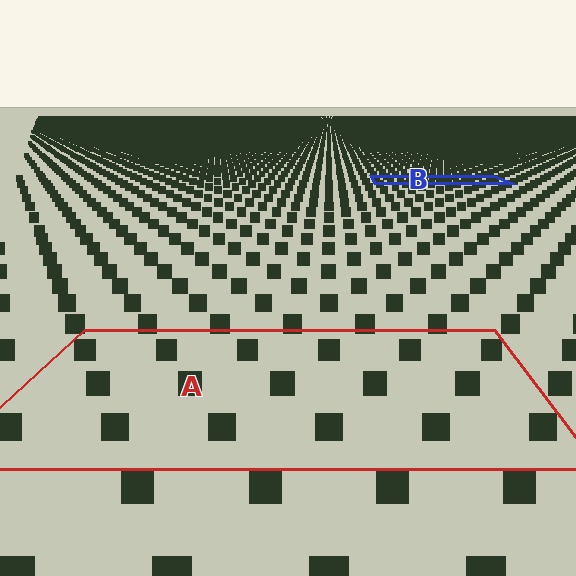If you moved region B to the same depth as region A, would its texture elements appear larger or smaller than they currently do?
They would appear larger. At a closer depth, the same texture elements are projected at a bigger on-screen size.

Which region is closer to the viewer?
Region A is closer. The texture elements there are larger and more spread out.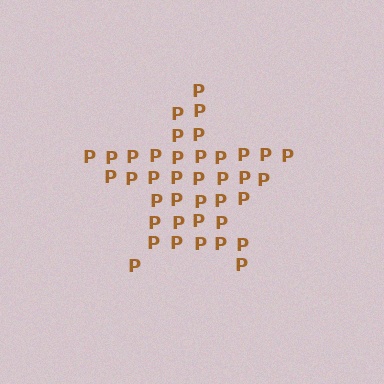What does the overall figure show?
The overall figure shows a star.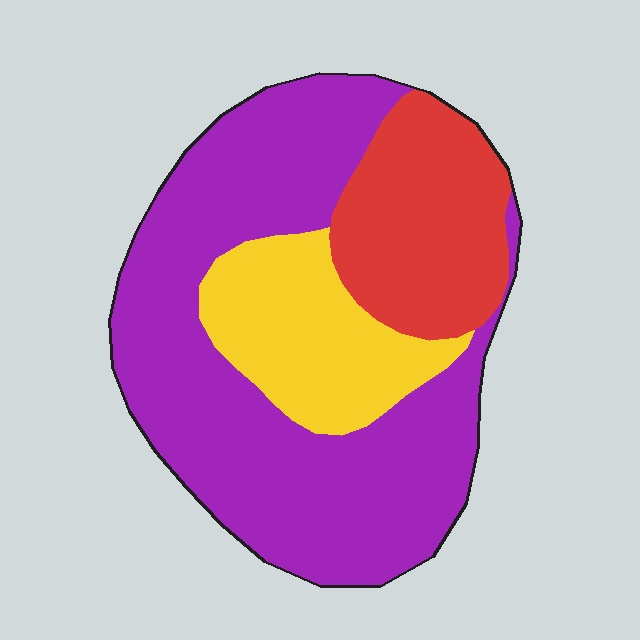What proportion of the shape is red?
Red covers 21% of the shape.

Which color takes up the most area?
Purple, at roughly 60%.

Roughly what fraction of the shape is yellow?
Yellow covers around 20% of the shape.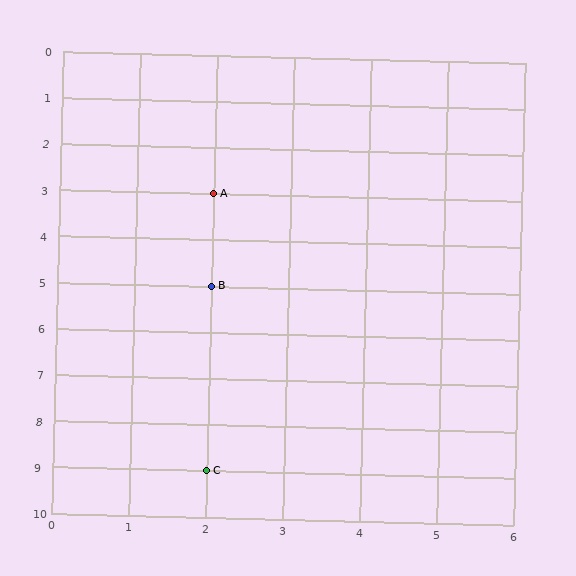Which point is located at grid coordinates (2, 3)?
Point A is at (2, 3).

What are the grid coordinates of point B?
Point B is at grid coordinates (2, 5).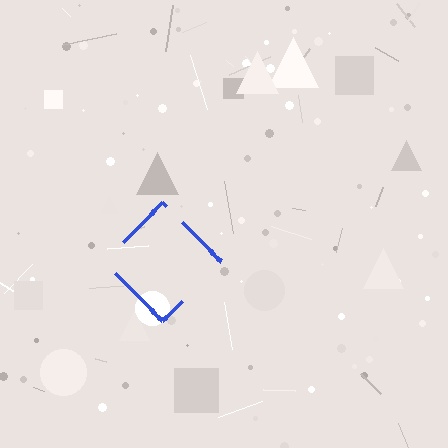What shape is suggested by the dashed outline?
The dashed outline suggests a diamond.